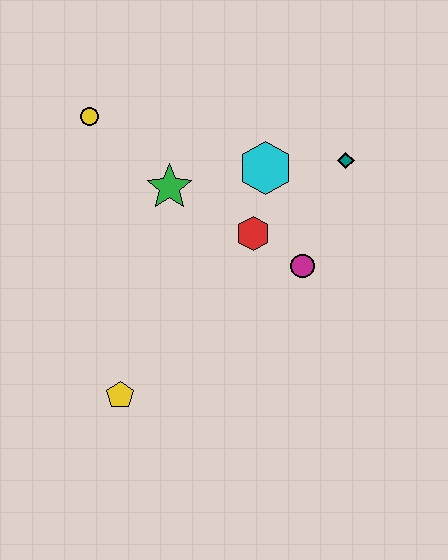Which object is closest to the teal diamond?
The cyan hexagon is closest to the teal diamond.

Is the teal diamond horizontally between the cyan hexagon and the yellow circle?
No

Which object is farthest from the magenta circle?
The yellow circle is farthest from the magenta circle.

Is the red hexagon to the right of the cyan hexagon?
No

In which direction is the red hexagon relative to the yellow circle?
The red hexagon is to the right of the yellow circle.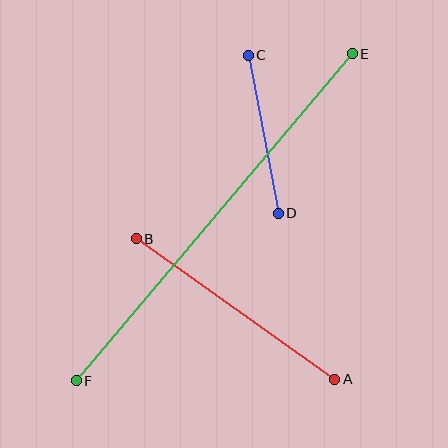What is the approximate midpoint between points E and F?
The midpoint is at approximately (214, 217) pixels.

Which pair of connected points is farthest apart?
Points E and F are farthest apart.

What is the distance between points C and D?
The distance is approximately 161 pixels.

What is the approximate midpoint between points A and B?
The midpoint is at approximately (236, 309) pixels.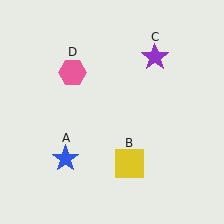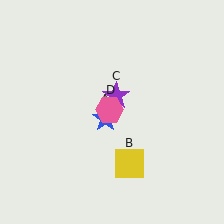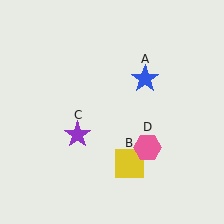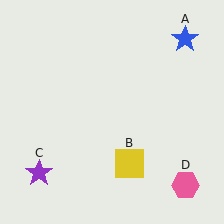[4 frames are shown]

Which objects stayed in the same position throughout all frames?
Yellow square (object B) remained stationary.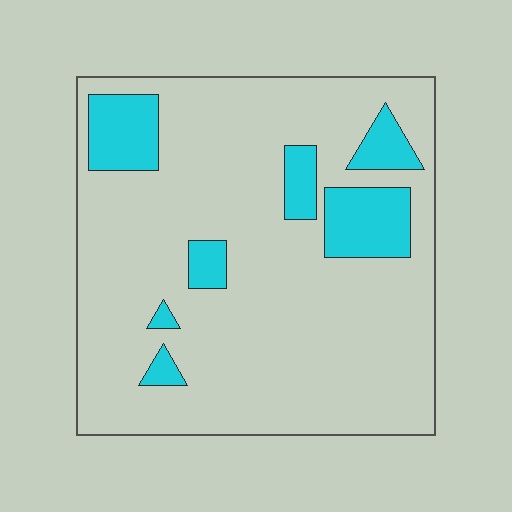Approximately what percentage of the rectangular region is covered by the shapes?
Approximately 15%.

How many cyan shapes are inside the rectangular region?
7.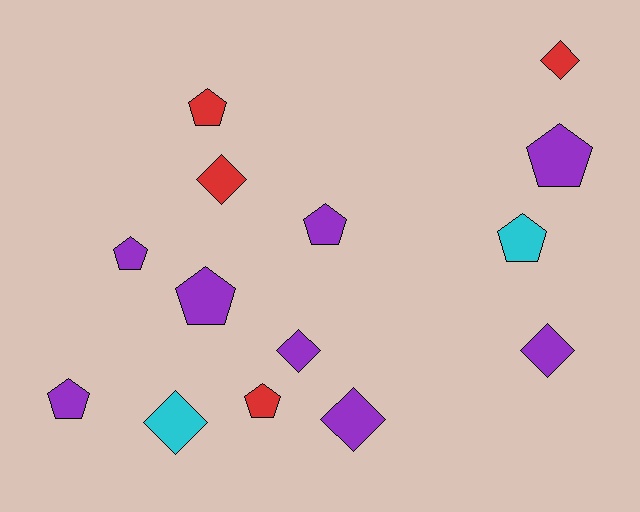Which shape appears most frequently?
Pentagon, with 8 objects.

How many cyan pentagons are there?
There is 1 cyan pentagon.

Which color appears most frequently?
Purple, with 8 objects.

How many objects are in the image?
There are 14 objects.